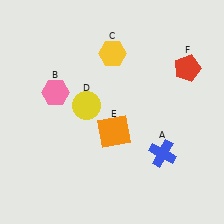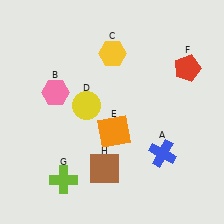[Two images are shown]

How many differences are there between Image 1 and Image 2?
There are 2 differences between the two images.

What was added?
A lime cross (G), a brown square (H) were added in Image 2.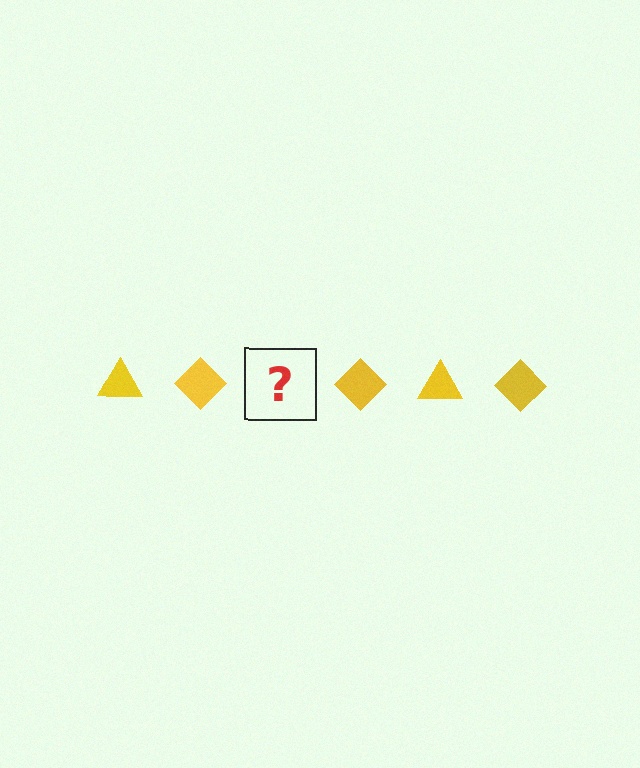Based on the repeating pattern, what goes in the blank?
The blank should be a yellow triangle.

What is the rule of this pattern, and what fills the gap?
The rule is that the pattern cycles through triangle, diamond shapes in yellow. The gap should be filled with a yellow triangle.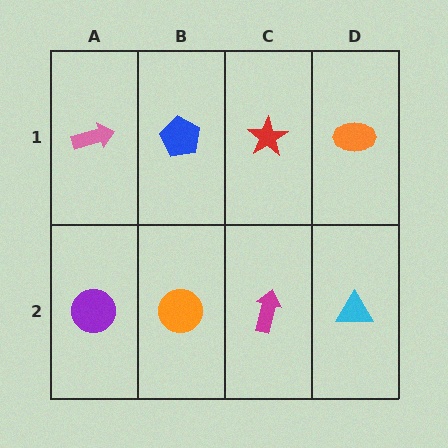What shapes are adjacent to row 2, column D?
An orange ellipse (row 1, column D), a magenta arrow (row 2, column C).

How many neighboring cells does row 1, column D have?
2.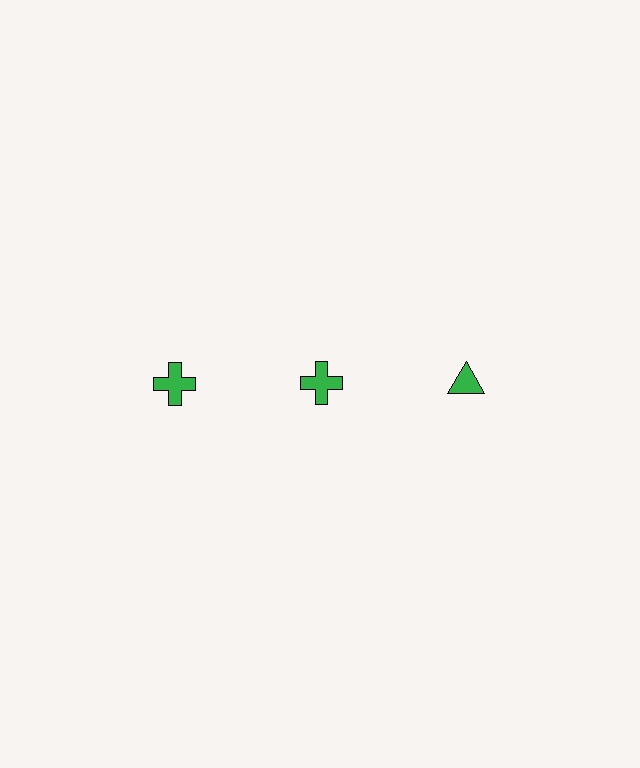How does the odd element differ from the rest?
It has a different shape: triangle instead of cross.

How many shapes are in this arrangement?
There are 3 shapes arranged in a grid pattern.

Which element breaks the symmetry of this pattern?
The green triangle in the top row, center column breaks the symmetry. All other shapes are green crosses.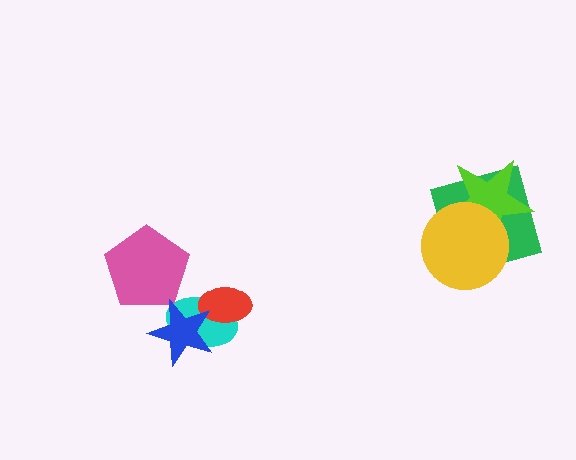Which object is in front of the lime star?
The yellow circle is in front of the lime star.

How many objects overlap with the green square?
2 objects overlap with the green square.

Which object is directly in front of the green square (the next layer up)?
The lime star is directly in front of the green square.